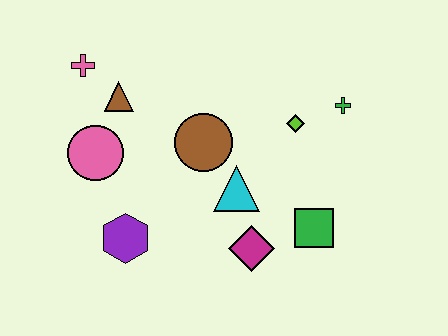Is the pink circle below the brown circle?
Yes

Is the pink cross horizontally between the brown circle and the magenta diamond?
No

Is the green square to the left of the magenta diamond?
No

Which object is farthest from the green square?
The pink cross is farthest from the green square.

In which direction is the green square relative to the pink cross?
The green square is to the right of the pink cross.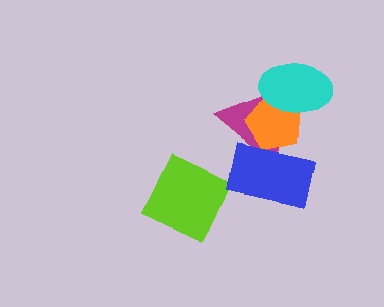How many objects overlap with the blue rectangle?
2 objects overlap with the blue rectangle.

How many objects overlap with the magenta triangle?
3 objects overlap with the magenta triangle.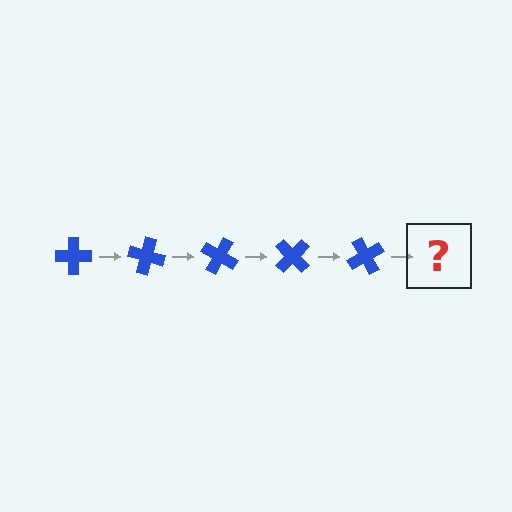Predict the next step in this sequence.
The next step is a blue cross rotated 75 degrees.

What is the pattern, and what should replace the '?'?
The pattern is that the cross rotates 15 degrees each step. The '?' should be a blue cross rotated 75 degrees.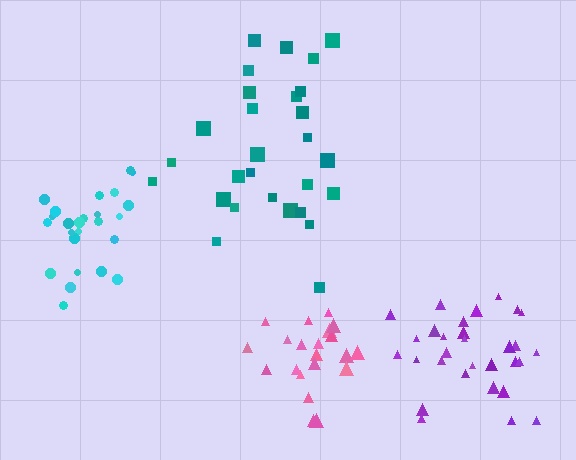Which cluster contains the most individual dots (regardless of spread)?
Purple (30).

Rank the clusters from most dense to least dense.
pink, cyan, purple, teal.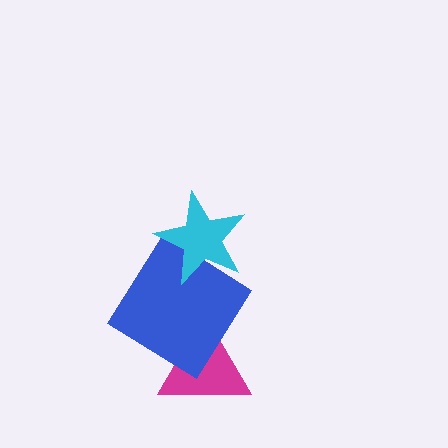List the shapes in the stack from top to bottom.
From top to bottom: the cyan star, the blue diamond, the magenta triangle.